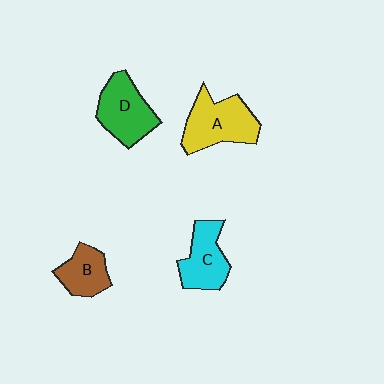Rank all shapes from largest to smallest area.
From largest to smallest: A (yellow), D (green), C (cyan), B (brown).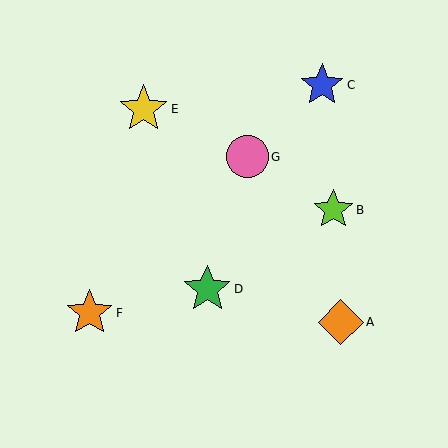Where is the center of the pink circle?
The center of the pink circle is at (247, 157).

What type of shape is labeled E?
Shape E is a yellow star.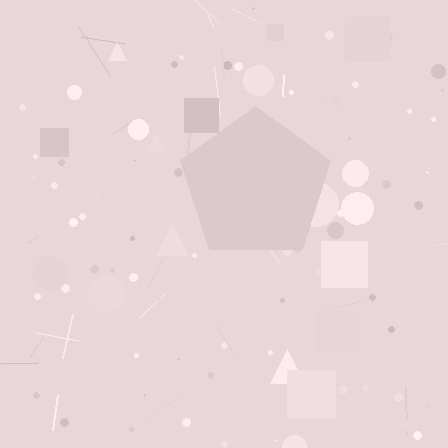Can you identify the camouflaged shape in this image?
The camouflaged shape is a pentagon.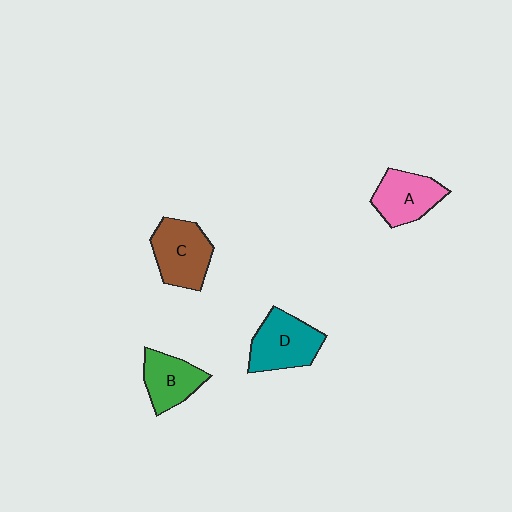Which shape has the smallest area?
Shape B (green).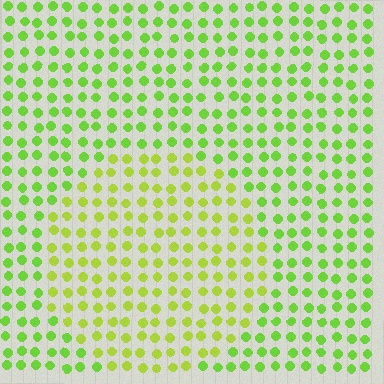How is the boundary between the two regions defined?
The boundary is defined purely by a slight shift in hue (about 23 degrees). Spacing, size, and orientation are identical on both sides.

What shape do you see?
I see a circle.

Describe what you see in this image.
The image is filled with small lime elements in a uniform arrangement. A circle-shaped region is visible where the elements are tinted to a slightly different hue, forming a subtle color boundary.